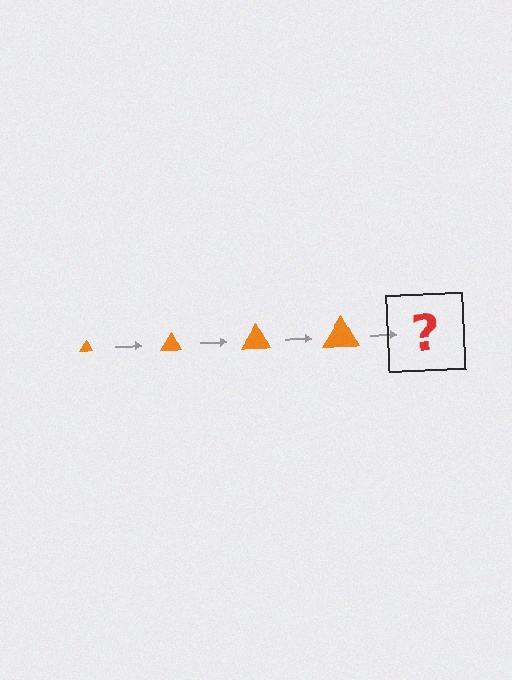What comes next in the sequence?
The next element should be an orange triangle, larger than the previous one.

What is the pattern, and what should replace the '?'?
The pattern is that the triangle gets progressively larger each step. The '?' should be an orange triangle, larger than the previous one.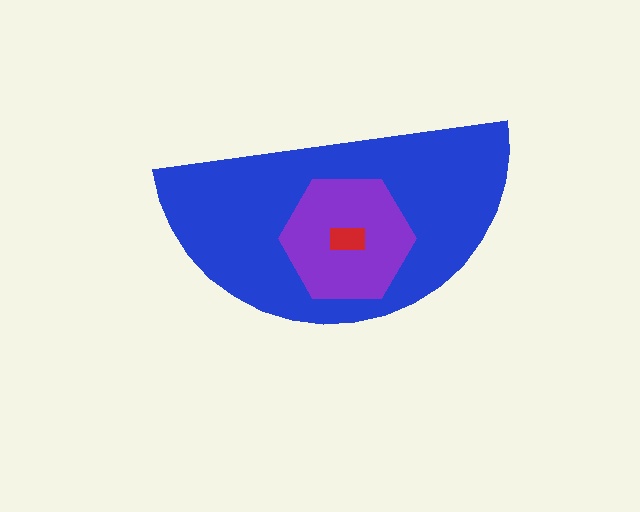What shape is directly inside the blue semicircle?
The purple hexagon.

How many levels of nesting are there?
3.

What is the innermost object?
The red rectangle.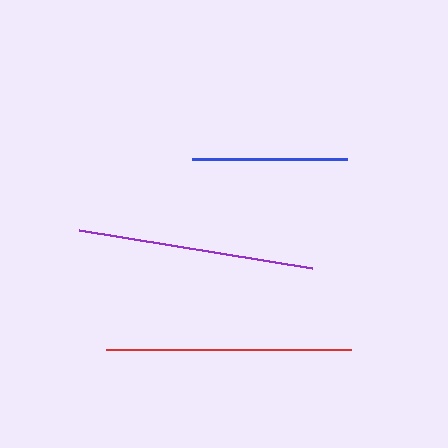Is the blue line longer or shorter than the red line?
The red line is longer than the blue line.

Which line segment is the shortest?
The blue line is the shortest at approximately 155 pixels.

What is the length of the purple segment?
The purple segment is approximately 237 pixels long.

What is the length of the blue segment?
The blue segment is approximately 155 pixels long.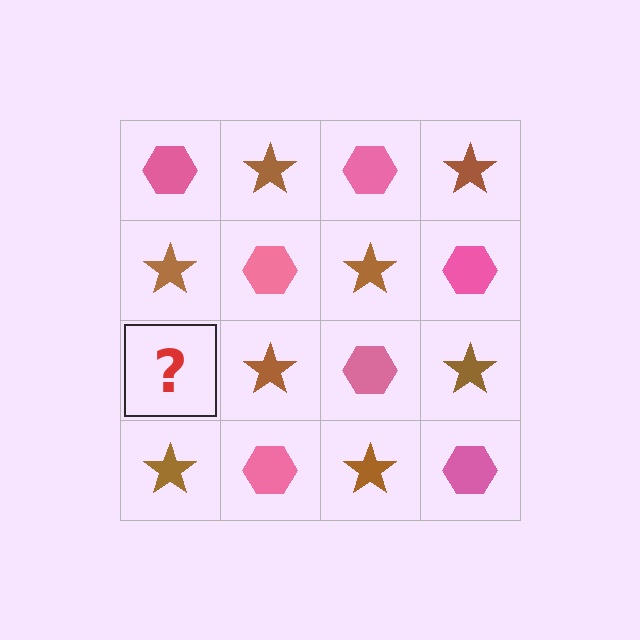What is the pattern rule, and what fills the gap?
The rule is that it alternates pink hexagon and brown star in a checkerboard pattern. The gap should be filled with a pink hexagon.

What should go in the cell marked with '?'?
The missing cell should contain a pink hexagon.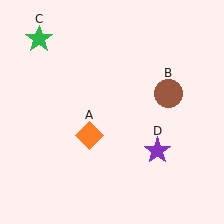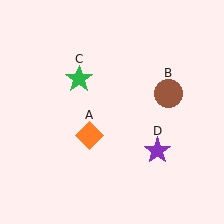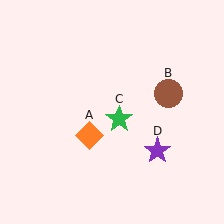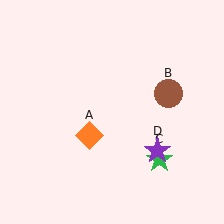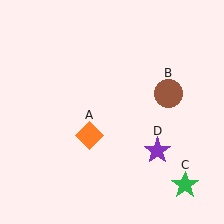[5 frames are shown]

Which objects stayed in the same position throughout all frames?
Orange diamond (object A) and brown circle (object B) and purple star (object D) remained stationary.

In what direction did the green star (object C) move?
The green star (object C) moved down and to the right.